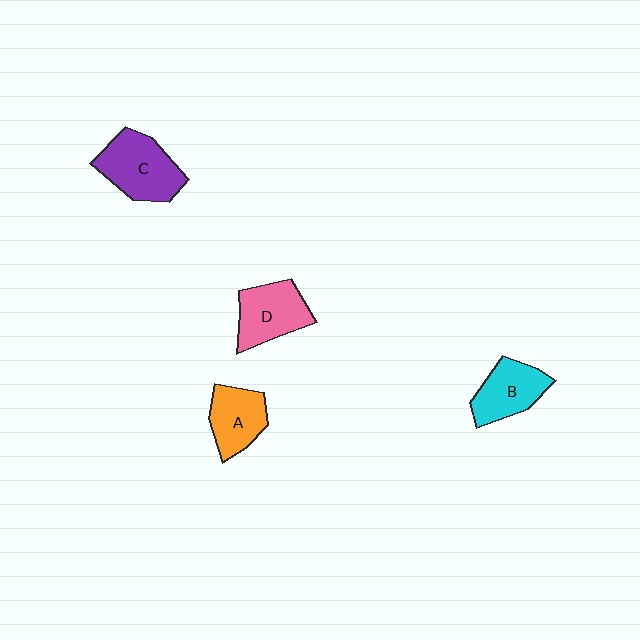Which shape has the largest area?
Shape C (purple).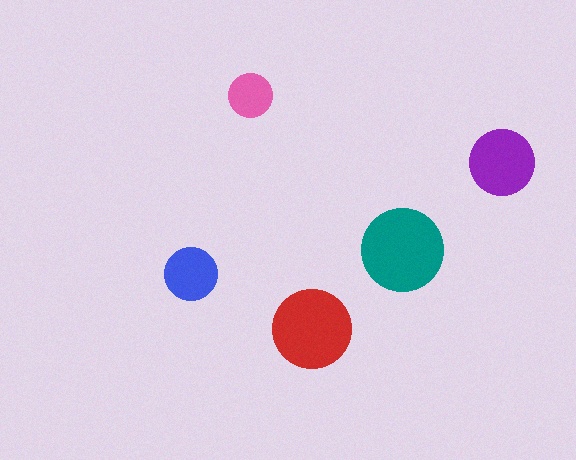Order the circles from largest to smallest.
the teal one, the red one, the purple one, the blue one, the pink one.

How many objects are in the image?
There are 5 objects in the image.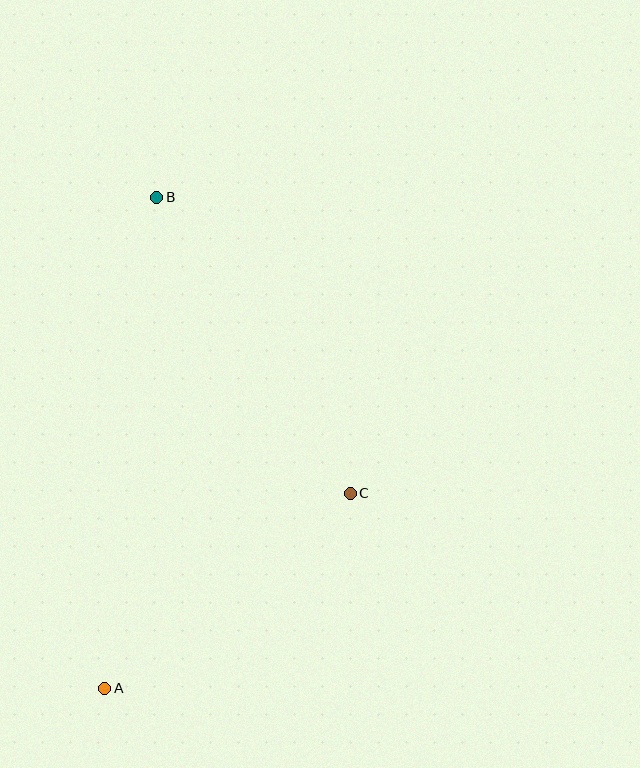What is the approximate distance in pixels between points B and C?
The distance between B and C is approximately 354 pixels.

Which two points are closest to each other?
Points A and C are closest to each other.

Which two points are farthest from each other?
Points A and B are farthest from each other.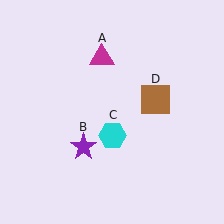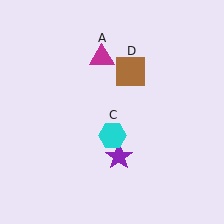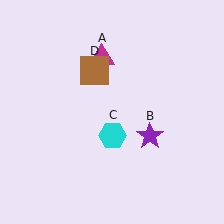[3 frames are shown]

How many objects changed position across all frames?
2 objects changed position: purple star (object B), brown square (object D).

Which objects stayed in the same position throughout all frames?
Magenta triangle (object A) and cyan hexagon (object C) remained stationary.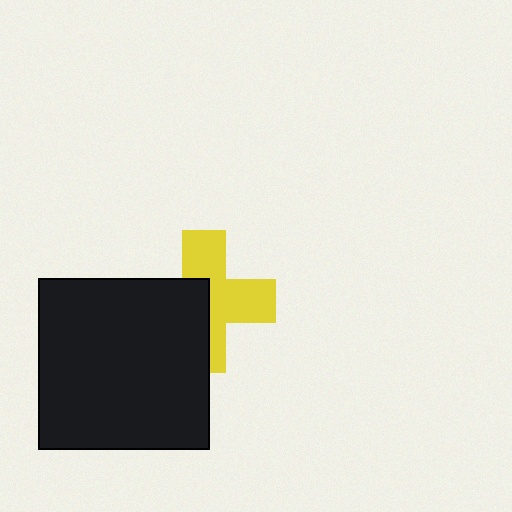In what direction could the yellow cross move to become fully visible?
The yellow cross could move right. That would shift it out from behind the black square entirely.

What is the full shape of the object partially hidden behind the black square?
The partially hidden object is a yellow cross.